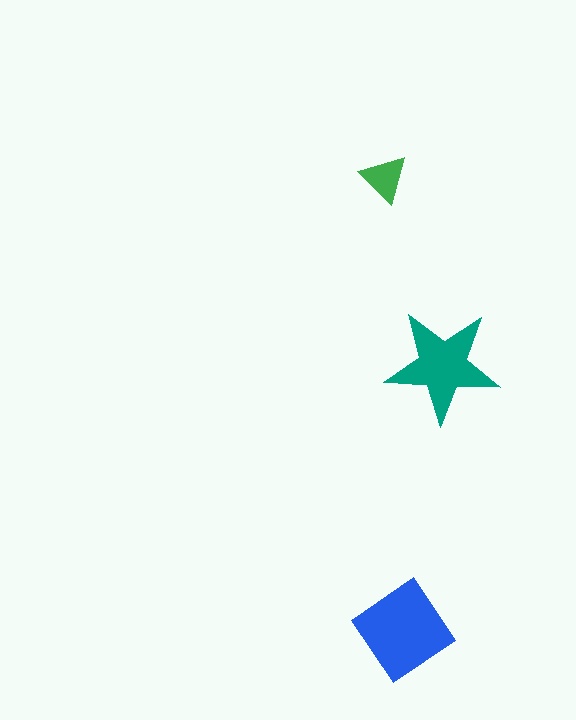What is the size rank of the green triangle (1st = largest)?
3rd.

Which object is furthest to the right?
The teal star is rightmost.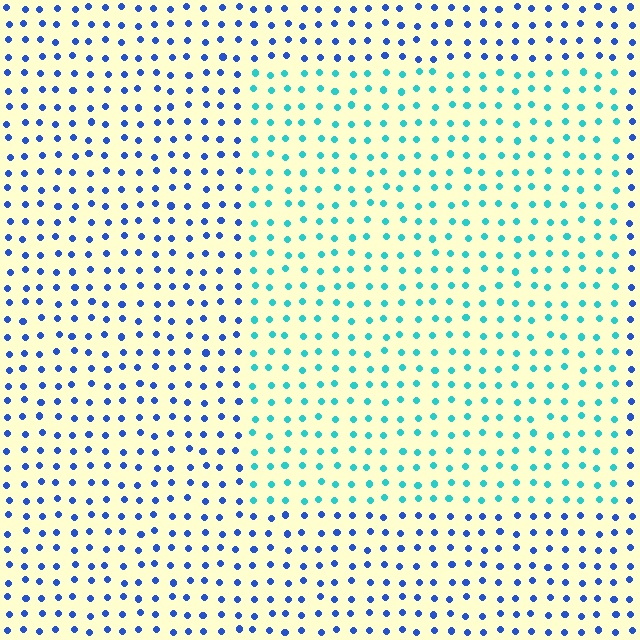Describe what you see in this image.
The image is filled with small blue elements in a uniform arrangement. A rectangle-shaped region is visible where the elements are tinted to a slightly different hue, forming a subtle color boundary.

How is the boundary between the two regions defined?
The boundary is defined purely by a slight shift in hue (about 46 degrees). Spacing, size, and orientation are identical on both sides.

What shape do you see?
I see a rectangle.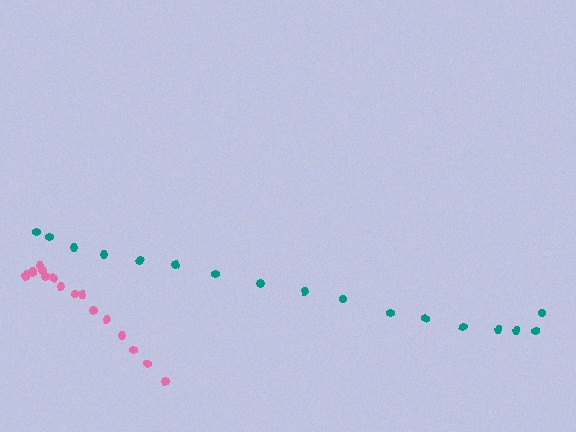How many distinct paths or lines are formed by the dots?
There are 2 distinct paths.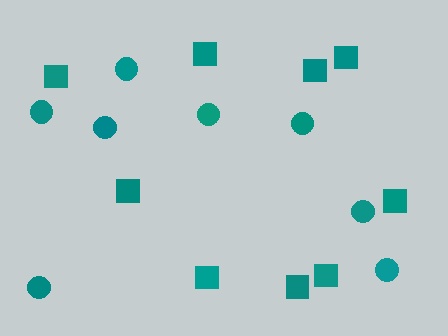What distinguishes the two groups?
There are 2 groups: one group of circles (8) and one group of squares (9).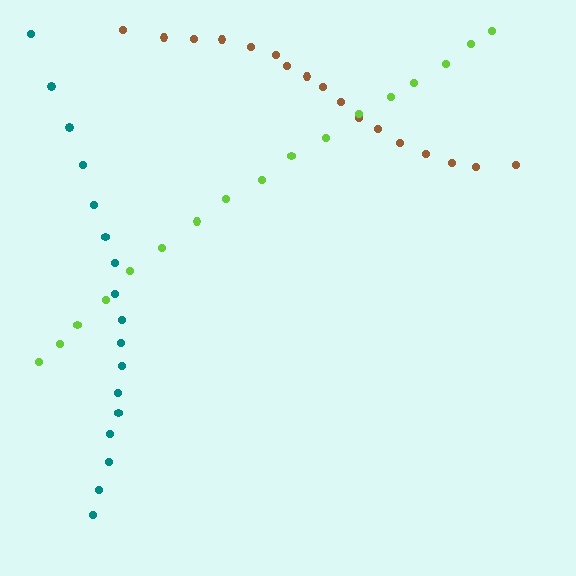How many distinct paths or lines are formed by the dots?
There are 3 distinct paths.